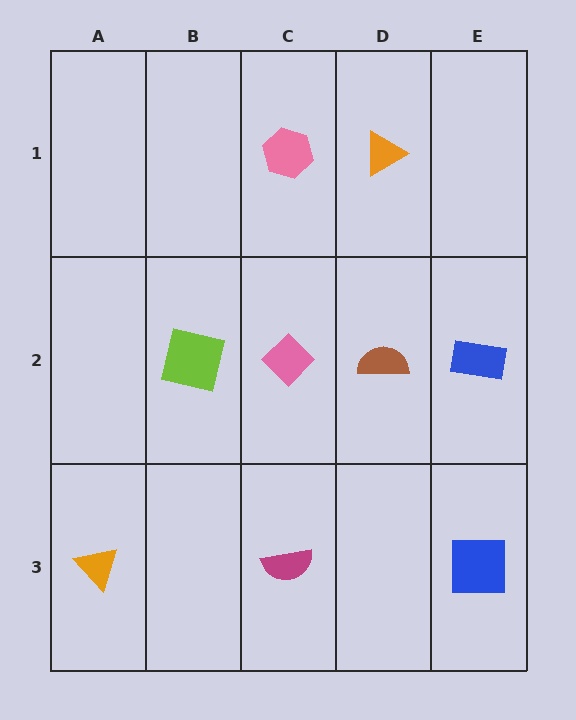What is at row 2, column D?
A brown semicircle.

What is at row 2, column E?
A blue rectangle.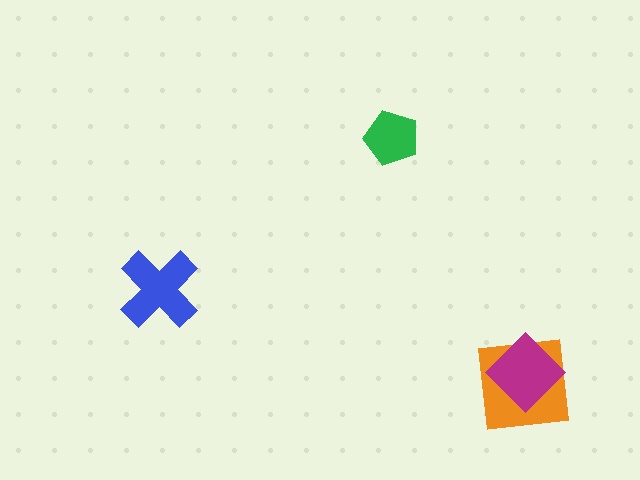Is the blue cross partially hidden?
No, no other shape covers it.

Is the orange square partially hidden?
Yes, it is partially covered by another shape.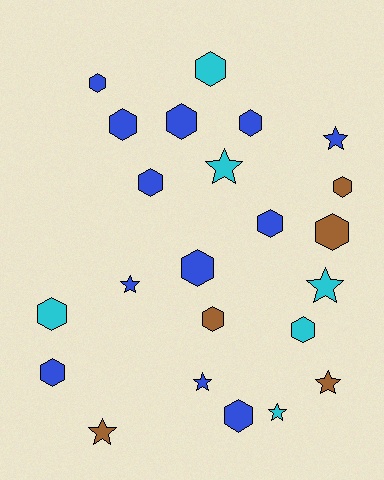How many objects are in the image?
There are 23 objects.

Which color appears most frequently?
Blue, with 12 objects.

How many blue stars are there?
There are 3 blue stars.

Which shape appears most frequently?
Hexagon, with 15 objects.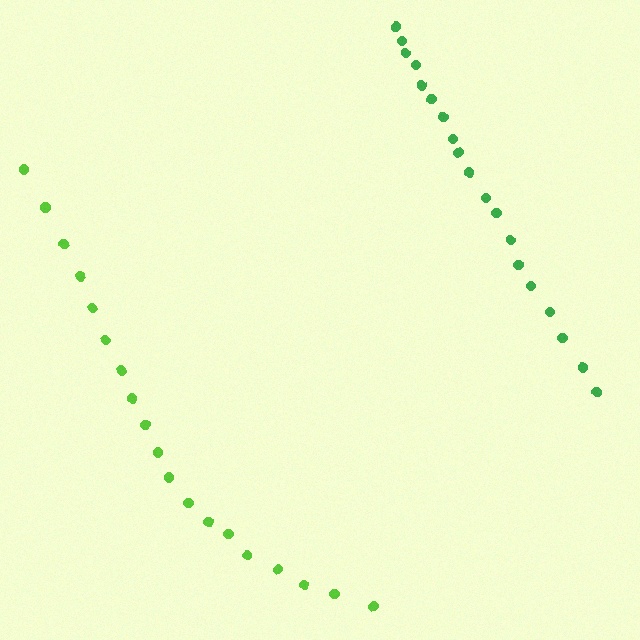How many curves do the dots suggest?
There are 2 distinct paths.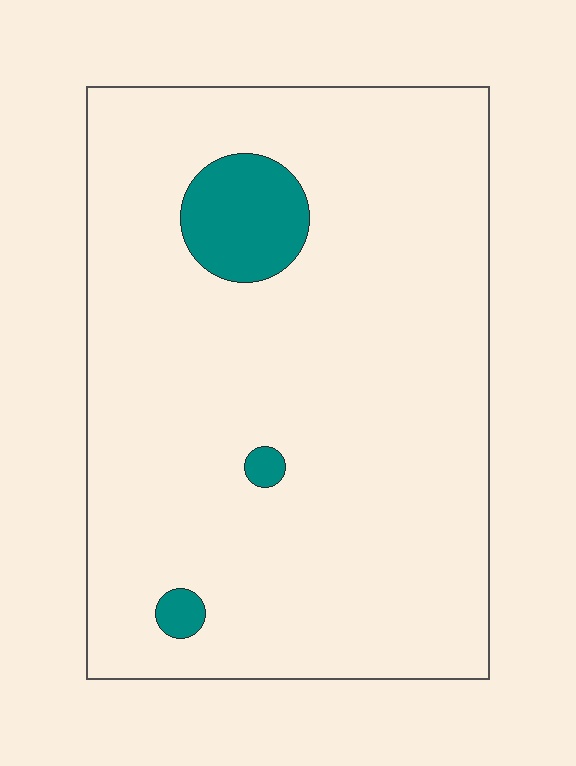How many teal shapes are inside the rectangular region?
3.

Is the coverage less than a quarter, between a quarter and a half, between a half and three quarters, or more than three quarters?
Less than a quarter.